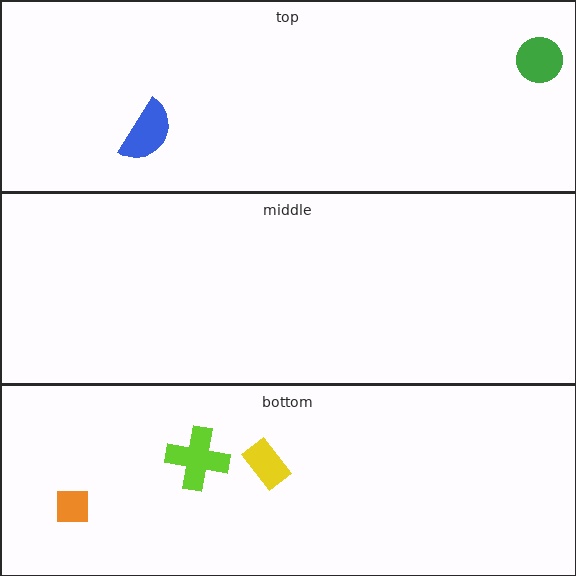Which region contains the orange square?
The bottom region.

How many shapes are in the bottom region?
3.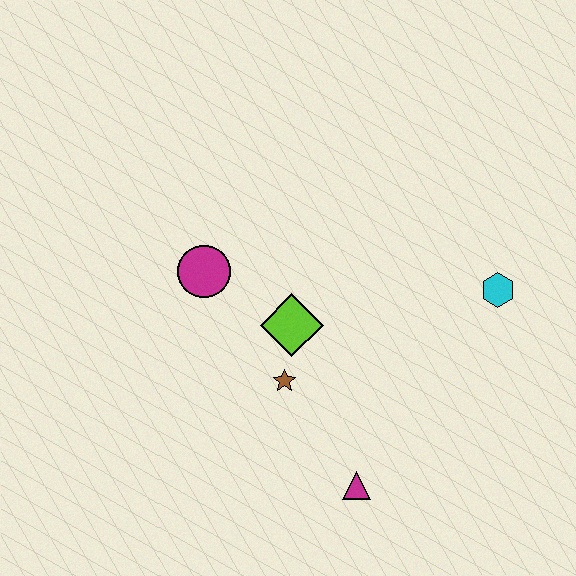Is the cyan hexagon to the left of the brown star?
No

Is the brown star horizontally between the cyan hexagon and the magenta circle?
Yes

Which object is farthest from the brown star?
The cyan hexagon is farthest from the brown star.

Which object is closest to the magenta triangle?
The brown star is closest to the magenta triangle.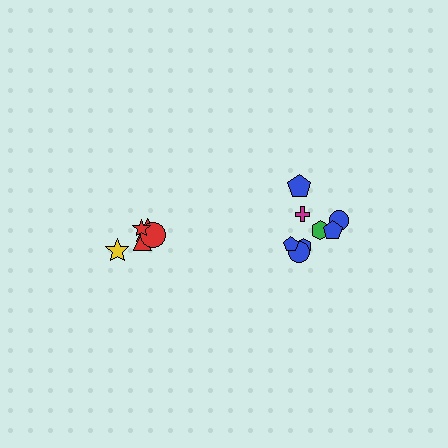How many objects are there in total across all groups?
There are 13 objects.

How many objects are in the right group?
There are 8 objects.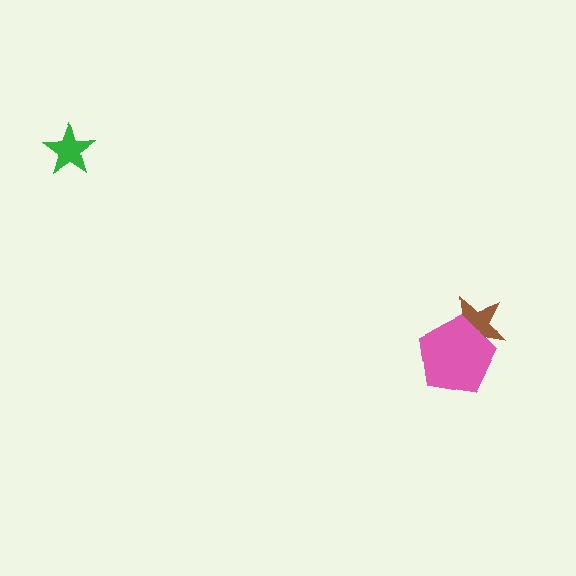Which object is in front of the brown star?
The pink pentagon is in front of the brown star.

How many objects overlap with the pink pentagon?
1 object overlaps with the pink pentagon.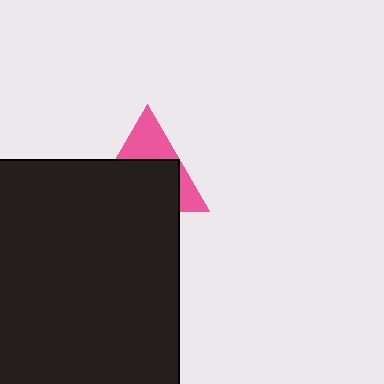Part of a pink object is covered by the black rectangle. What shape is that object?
It is a triangle.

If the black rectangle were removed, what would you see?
You would see the complete pink triangle.